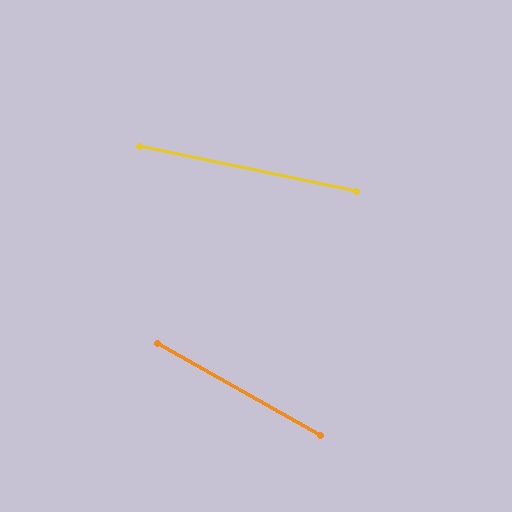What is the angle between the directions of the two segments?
Approximately 18 degrees.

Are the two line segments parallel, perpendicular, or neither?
Neither parallel nor perpendicular — they differ by about 18°.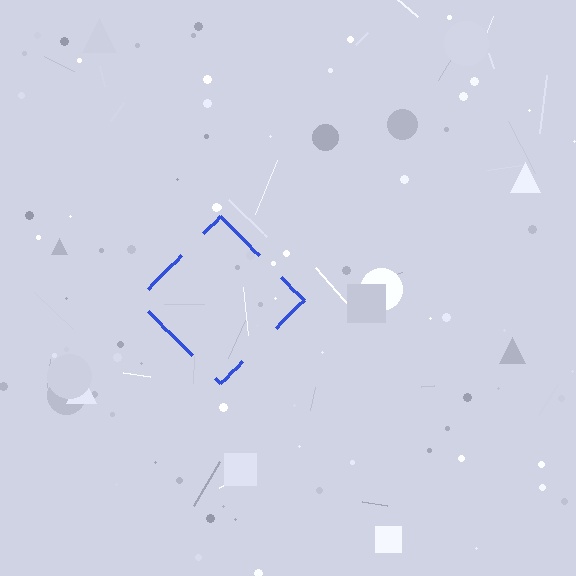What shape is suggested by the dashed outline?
The dashed outline suggests a diamond.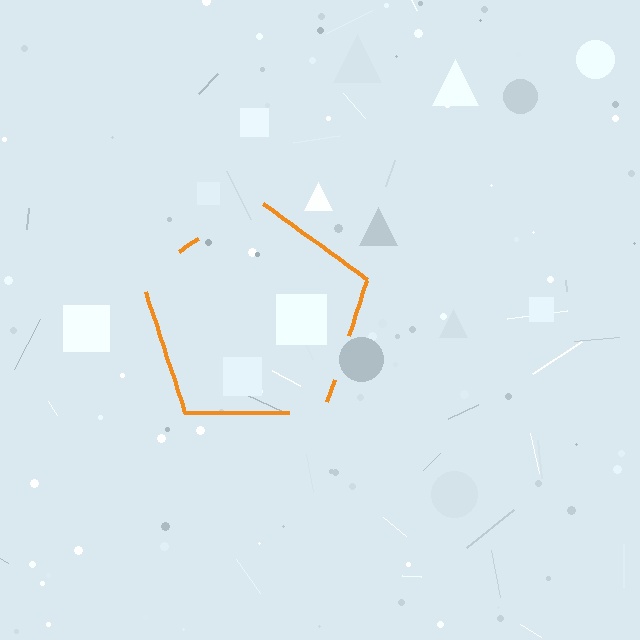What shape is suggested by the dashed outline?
The dashed outline suggests a pentagon.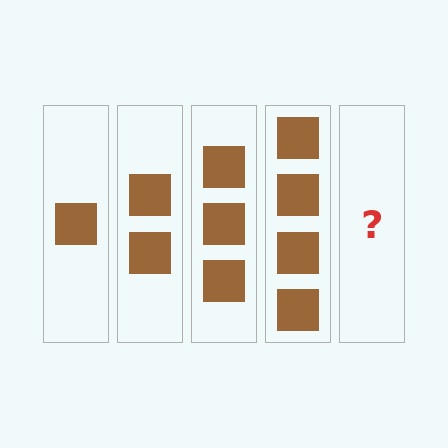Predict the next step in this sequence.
The next step is 5 squares.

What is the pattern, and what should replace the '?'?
The pattern is that each step adds one more square. The '?' should be 5 squares.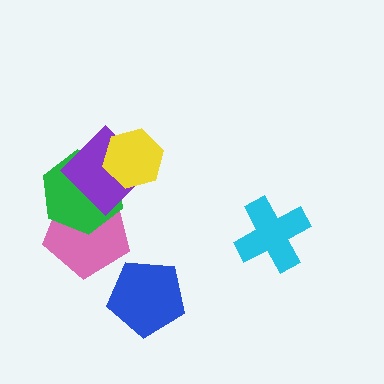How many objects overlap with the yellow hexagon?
2 objects overlap with the yellow hexagon.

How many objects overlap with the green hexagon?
3 objects overlap with the green hexagon.